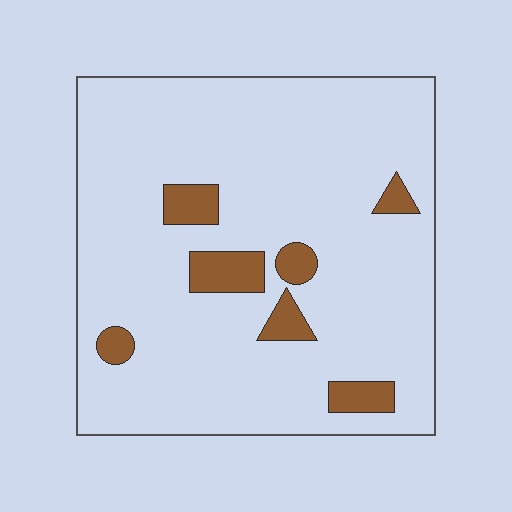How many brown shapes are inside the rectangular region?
7.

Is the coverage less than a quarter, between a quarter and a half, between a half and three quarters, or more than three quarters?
Less than a quarter.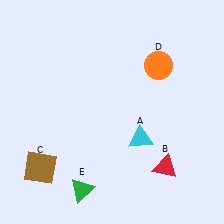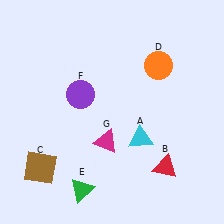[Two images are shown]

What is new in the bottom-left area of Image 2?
A magenta triangle (G) was added in the bottom-left area of Image 2.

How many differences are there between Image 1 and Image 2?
There are 2 differences between the two images.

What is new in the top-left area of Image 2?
A purple circle (F) was added in the top-left area of Image 2.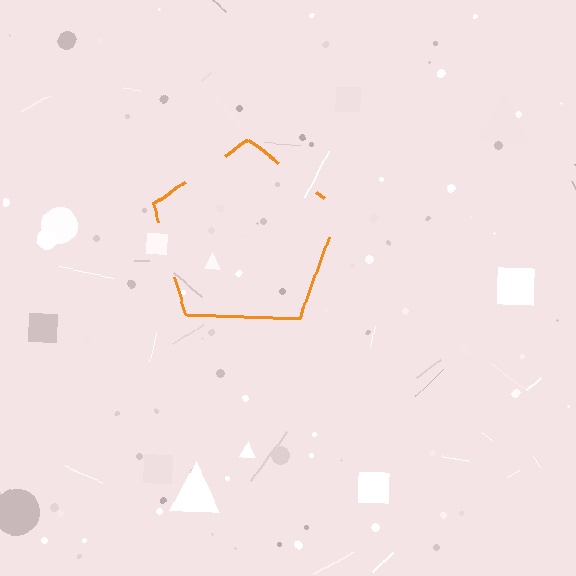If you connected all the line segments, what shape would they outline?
They would outline a pentagon.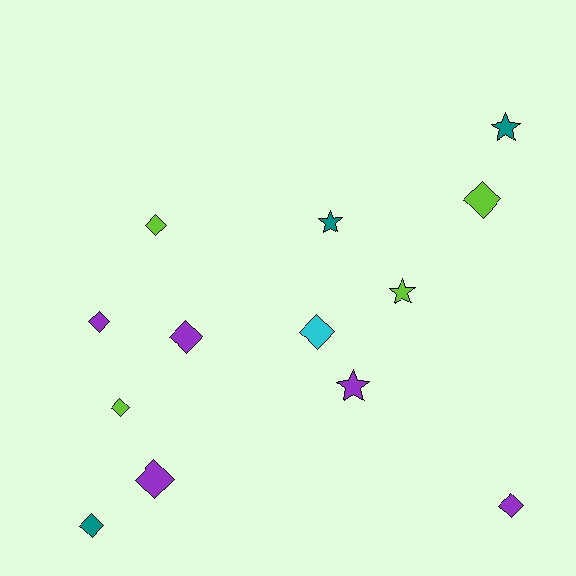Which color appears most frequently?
Purple, with 5 objects.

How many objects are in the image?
There are 13 objects.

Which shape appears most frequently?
Diamond, with 9 objects.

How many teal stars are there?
There are 2 teal stars.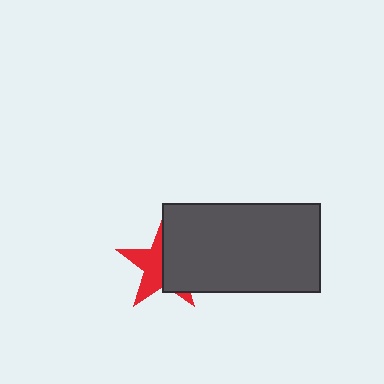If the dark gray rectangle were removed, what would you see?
You would see the complete red star.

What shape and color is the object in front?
The object in front is a dark gray rectangle.